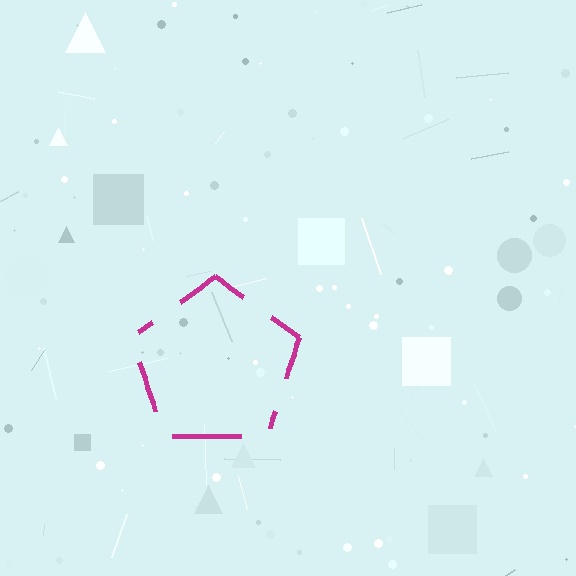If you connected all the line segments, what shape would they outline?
They would outline a pentagon.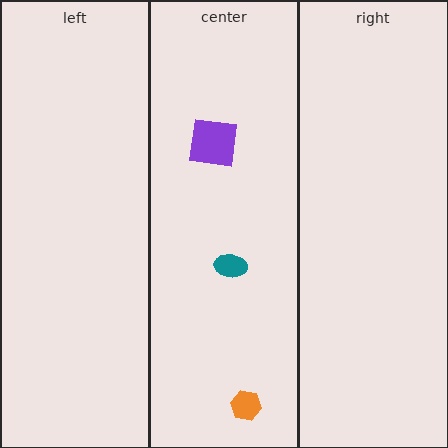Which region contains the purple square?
The center region.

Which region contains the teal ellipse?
The center region.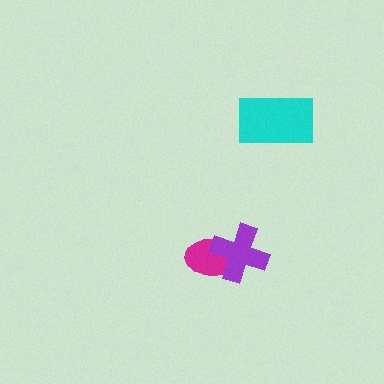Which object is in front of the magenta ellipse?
The purple cross is in front of the magenta ellipse.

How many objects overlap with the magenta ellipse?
1 object overlaps with the magenta ellipse.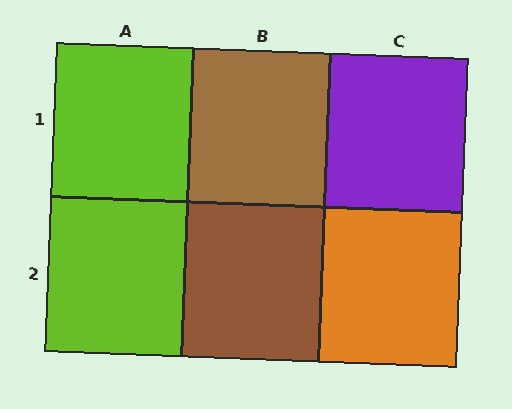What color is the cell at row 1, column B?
Brown.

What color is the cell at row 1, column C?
Purple.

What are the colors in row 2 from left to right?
Lime, brown, orange.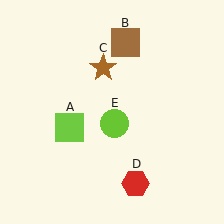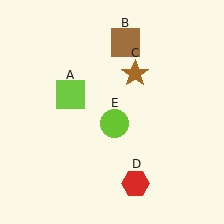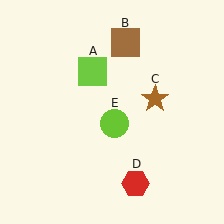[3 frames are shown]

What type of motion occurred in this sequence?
The lime square (object A), brown star (object C) rotated clockwise around the center of the scene.